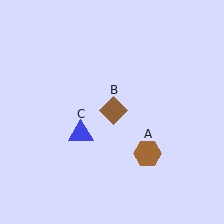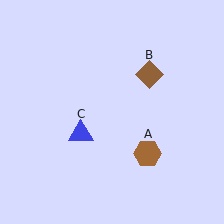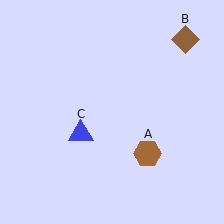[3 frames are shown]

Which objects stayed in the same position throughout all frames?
Brown hexagon (object A) and blue triangle (object C) remained stationary.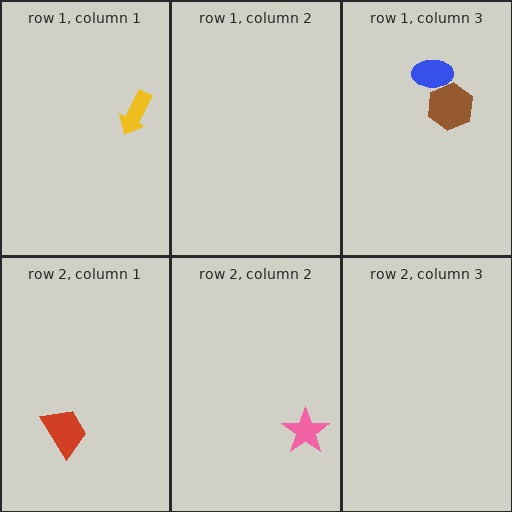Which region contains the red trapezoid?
The row 2, column 1 region.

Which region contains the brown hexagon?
The row 1, column 3 region.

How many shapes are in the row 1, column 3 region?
2.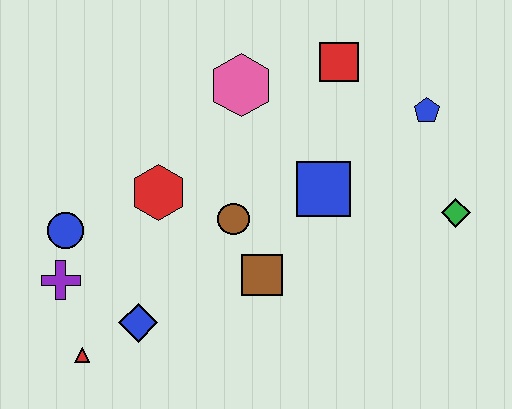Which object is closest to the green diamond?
The blue pentagon is closest to the green diamond.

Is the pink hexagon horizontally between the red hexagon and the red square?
Yes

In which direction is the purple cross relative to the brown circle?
The purple cross is to the left of the brown circle.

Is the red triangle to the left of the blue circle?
No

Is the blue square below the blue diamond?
No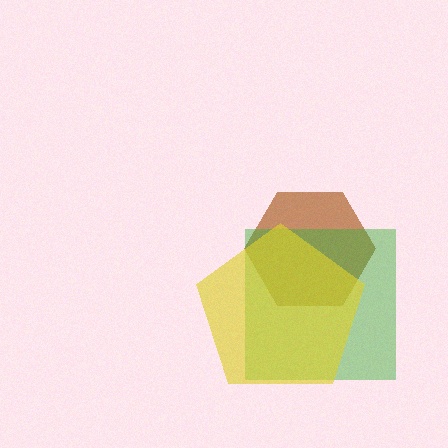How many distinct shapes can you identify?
There are 3 distinct shapes: a brown hexagon, a green square, a yellow pentagon.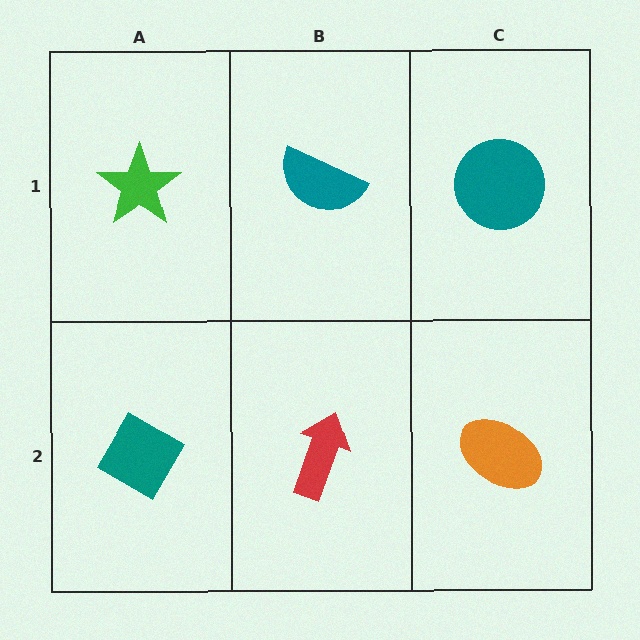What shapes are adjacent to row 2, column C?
A teal circle (row 1, column C), a red arrow (row 2, column B).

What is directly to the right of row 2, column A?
A red arrow.